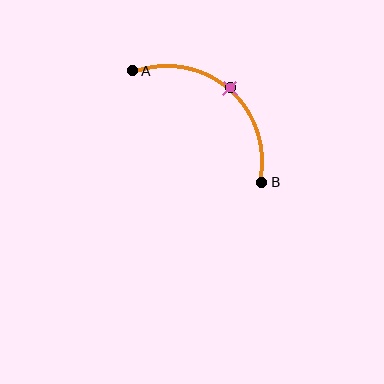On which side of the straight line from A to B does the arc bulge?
The arc bulges above and to the right of the straight line connecting A and B.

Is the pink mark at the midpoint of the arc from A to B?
Yes. The pink mark lies on the arc at equal arc-length from both A and B — it is the arc midpoint.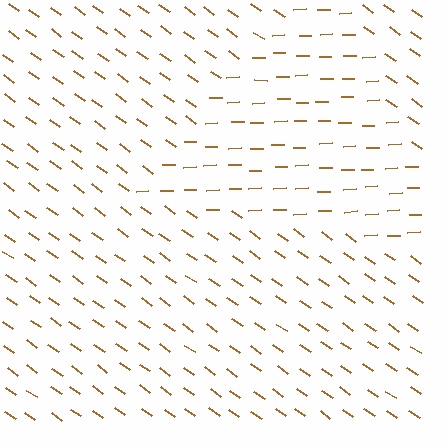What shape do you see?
I see a triangle.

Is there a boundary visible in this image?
Yes, there is a texture boundary formed by a change in line orientation.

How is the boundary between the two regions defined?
The boundary is defined purely by a change in line orientation (approximately 37 degrees difference). All lines are the same color and thickness.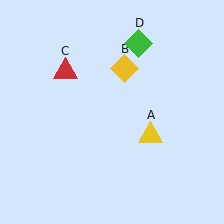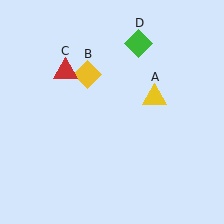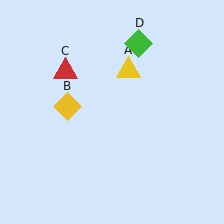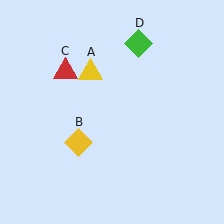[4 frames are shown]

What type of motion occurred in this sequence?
The yellow triangle (object A), yellow diamond (object B) rotated counterclockwise around the center of the scene.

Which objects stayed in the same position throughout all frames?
Red triangle (object C) and green diamond (object D) remained stationary.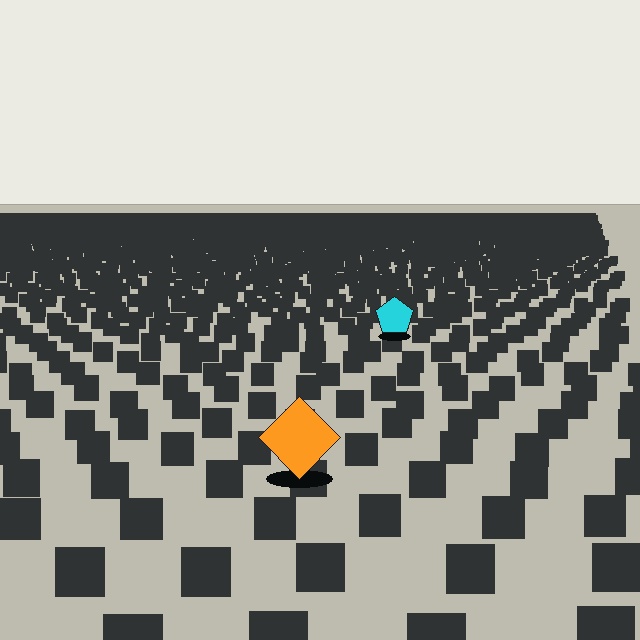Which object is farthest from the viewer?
The cyan pentagon is farthest from the viewer. It appears smaller and the ground texture around it is denser.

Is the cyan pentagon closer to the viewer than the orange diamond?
No. The orange diamond is closer — you can tell from the texture gradient: the ground texture is coarser near it.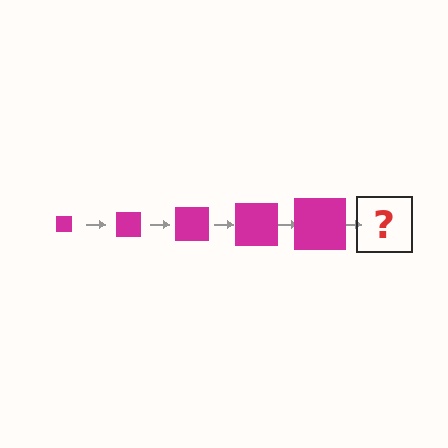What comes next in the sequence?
The next element should be a magenta square, larger than the previous one.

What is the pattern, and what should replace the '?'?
The pattern is that the square gets progressively larger each step. The '?' should be a magenta square, larger than the previous one.